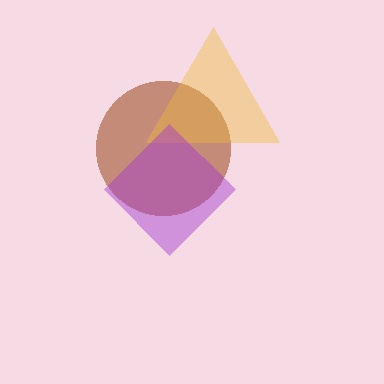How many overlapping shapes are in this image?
There are 3 overlapping shapes in the image.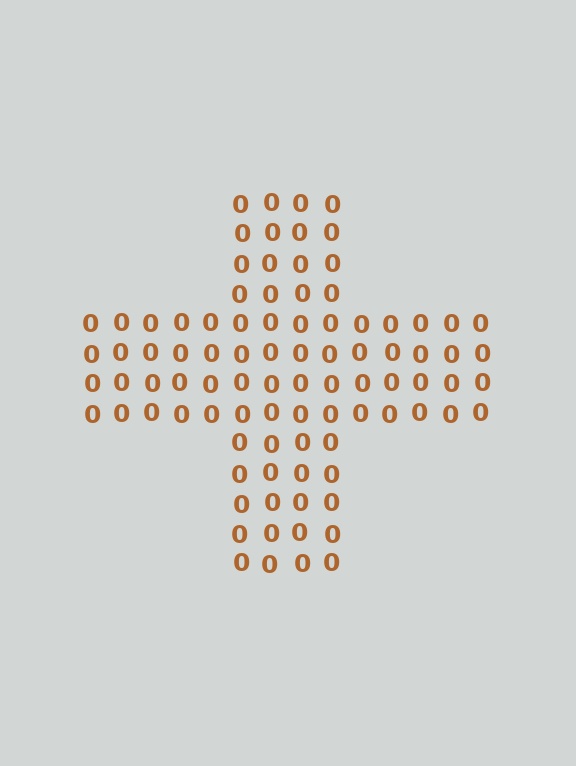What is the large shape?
The large shape is a cross.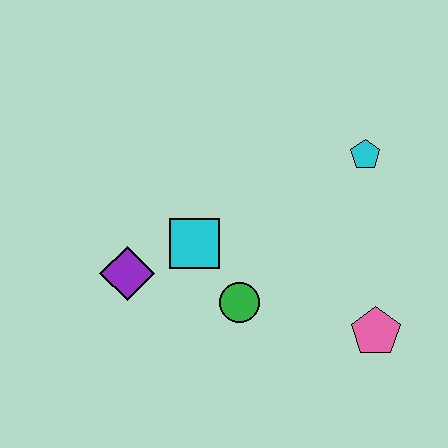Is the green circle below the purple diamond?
Yes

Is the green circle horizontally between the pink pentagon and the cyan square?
Yes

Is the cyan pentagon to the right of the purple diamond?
Yes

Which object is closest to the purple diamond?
The cyan square is closest to the purple diamond.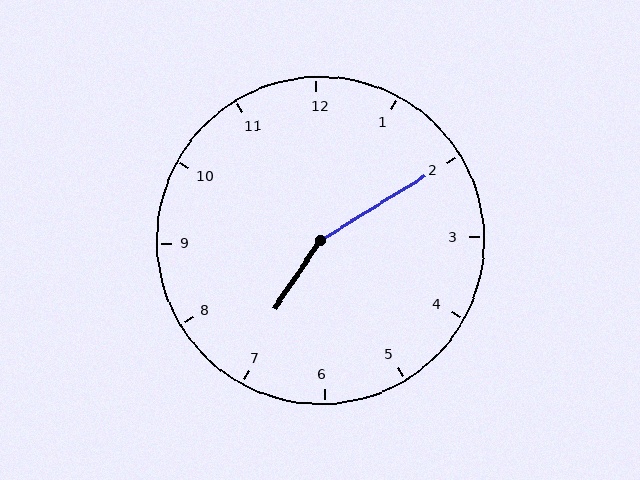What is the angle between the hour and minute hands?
Approximately 155 degrees.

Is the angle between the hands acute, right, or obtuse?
It is obtuse.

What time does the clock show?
7:10.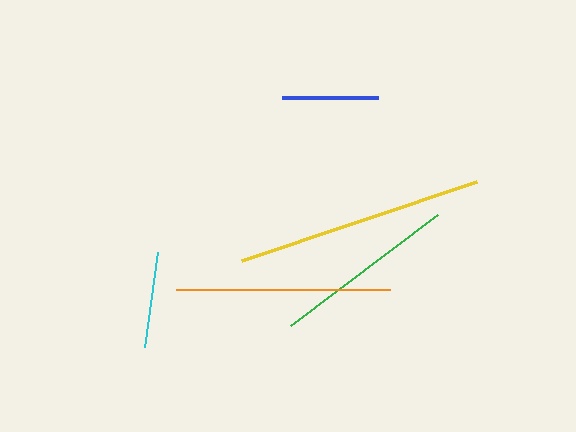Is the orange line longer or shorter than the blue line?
The orange line is longer than the blue line.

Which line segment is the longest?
The yellow line is the longest at approximately 247 pixels.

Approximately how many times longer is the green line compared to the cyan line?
The green line is approximately 1.9 times the length of the cyan line.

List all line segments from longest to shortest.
From longest to shortest: yellow, orange, green, blue, cyan.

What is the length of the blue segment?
The blue segment is approximately 97 pixels long.